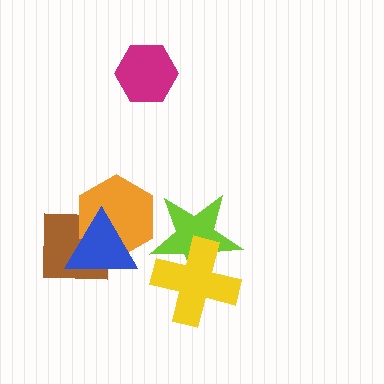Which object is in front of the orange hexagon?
The blue triangle is in front of the orange hexagon.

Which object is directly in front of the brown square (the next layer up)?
The orange hexagon is directly in front of the brown square.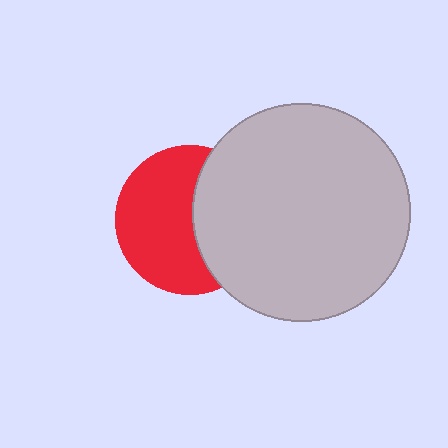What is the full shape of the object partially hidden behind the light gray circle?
The partially hidden object is a red circle.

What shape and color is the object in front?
The object in front is a light gray circle.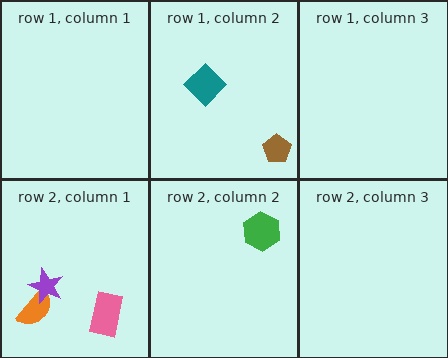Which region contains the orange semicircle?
The row 2, column 1 region.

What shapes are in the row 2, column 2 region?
The green hexagon.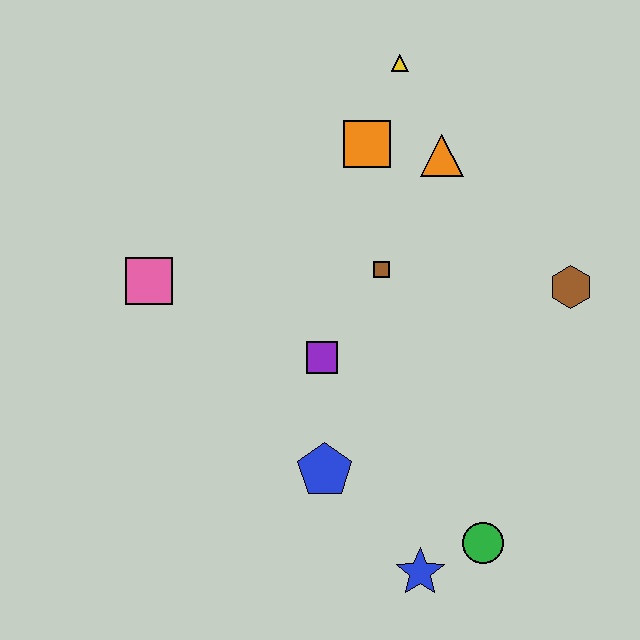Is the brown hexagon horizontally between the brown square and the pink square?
No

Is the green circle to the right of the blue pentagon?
Yes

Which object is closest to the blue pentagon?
The purple square is closest to the blue pentagon.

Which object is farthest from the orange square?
The blue star is farthest from the orange square.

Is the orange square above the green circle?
Yes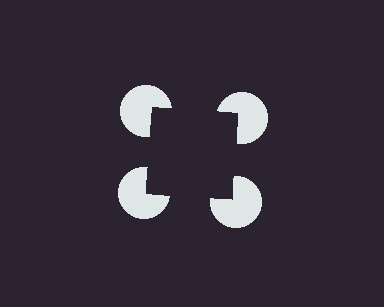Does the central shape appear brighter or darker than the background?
It typically appears slightly darker than the background, even though no actual brightness change is drawn.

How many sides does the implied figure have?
4 sides.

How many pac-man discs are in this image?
There are 4 — one at each vertex of the illusory square.